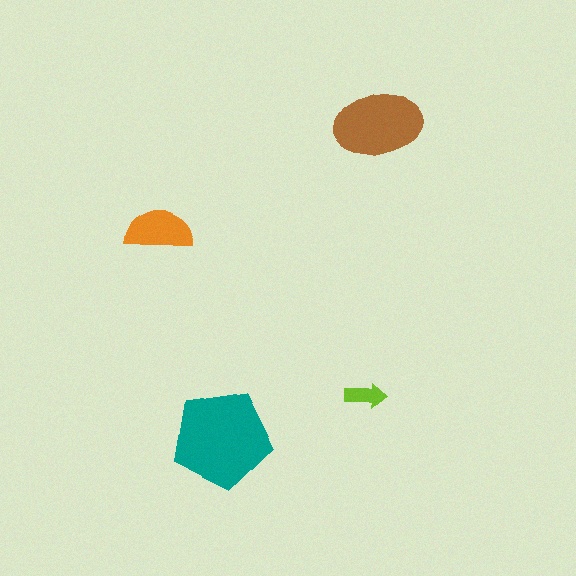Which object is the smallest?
The lime arrow.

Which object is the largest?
The teal pentagon.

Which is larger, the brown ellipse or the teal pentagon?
The teal pentagon.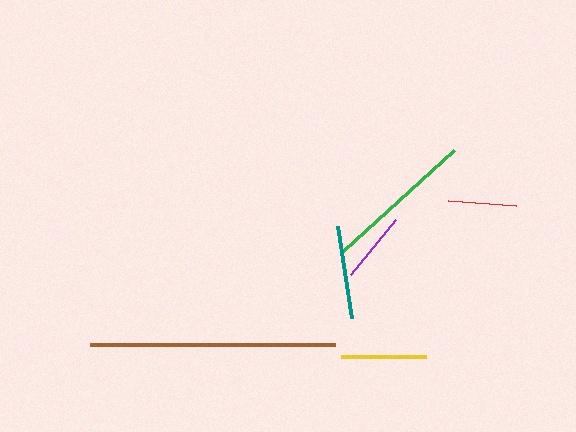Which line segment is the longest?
The brown line is the longest at approximately 245 pixels.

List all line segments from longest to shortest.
From longest to shortest: brown, green, teal, yellow, purple, red.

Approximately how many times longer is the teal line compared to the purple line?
The teal line is approximately 1.3 times the length of the purple line.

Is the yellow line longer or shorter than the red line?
The yellow line is longer than the red line.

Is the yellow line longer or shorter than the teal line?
The teal line is longer than the yellow line.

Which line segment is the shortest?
The red line is the shortest at approximately 68 pixels.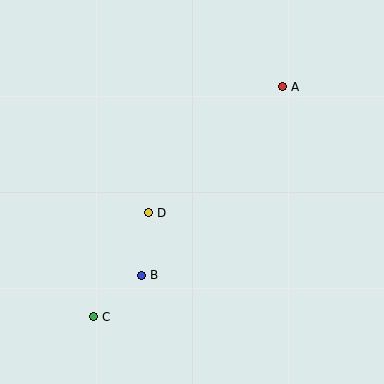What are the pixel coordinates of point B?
Point B is at (142, 275).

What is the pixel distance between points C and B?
The distance between C and B is 63 pixels.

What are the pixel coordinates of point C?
Point C is at (94, 317).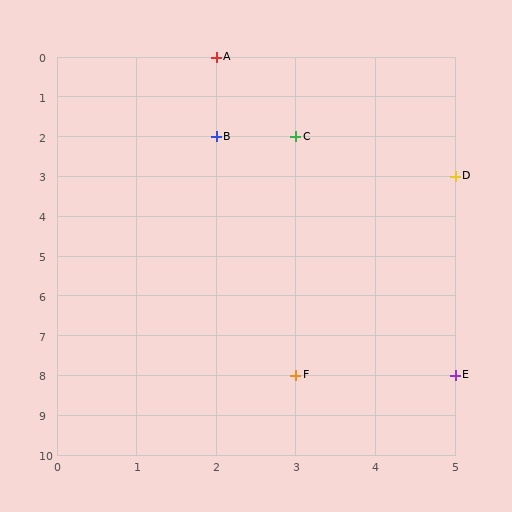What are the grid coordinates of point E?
Point E is at grid coordinates (5, 8).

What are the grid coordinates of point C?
Point C is at grid coordinates (3, 2).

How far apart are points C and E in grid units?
Points C and E are 2 columns and 6 rows apart (about 6.3 grid units diagonally).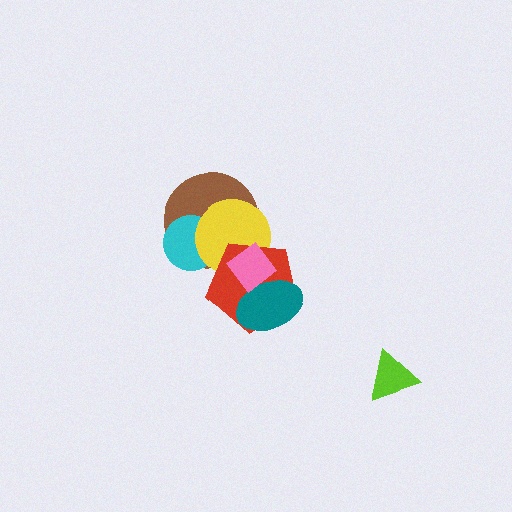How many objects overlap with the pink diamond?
4 objects overlap with the pink diamond.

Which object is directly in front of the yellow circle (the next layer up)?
The red pentagon is directly in front of the yellow circle.